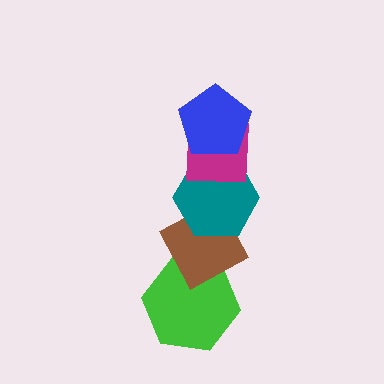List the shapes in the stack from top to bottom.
From top to bottom: the blue pentagon, the magenta square, the teal hexagon, the brown diamond, the green hexagon.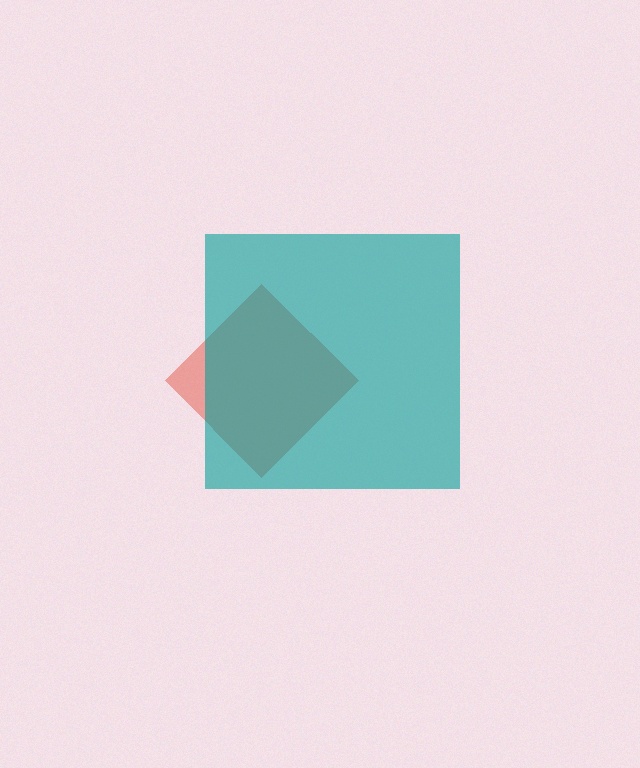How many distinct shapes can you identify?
There are 2 distinct shapes: a red diamond, a teal square.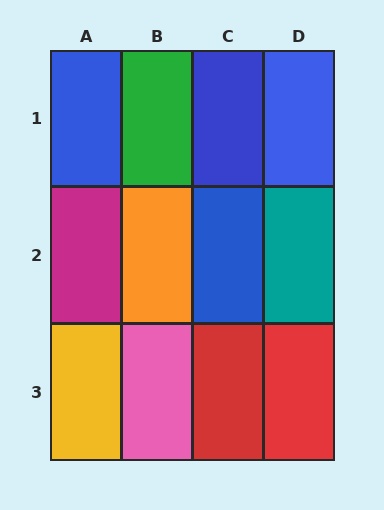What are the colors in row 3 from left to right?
Yellow, pink, red, red.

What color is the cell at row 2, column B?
Orange.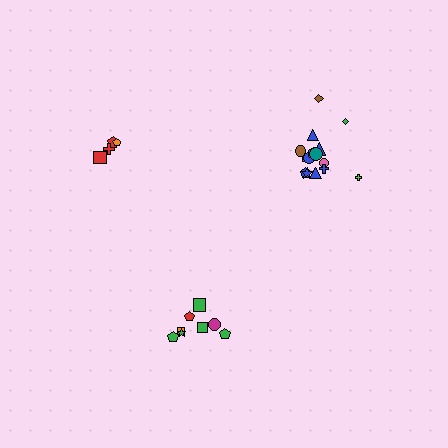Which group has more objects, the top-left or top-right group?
The top-right group.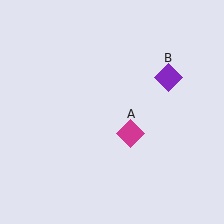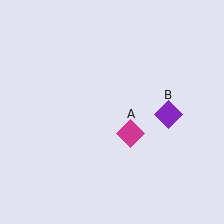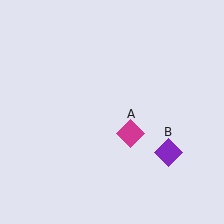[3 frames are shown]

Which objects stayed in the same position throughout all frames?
Magenta diamond (object A) remained stationary.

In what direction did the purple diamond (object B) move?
The purple diamond (object B) moved down.